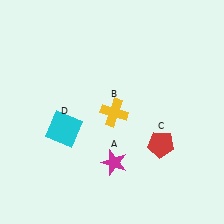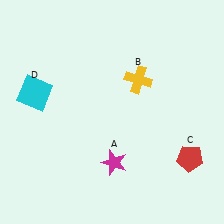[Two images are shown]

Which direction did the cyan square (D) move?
The cyan square (D) moved up.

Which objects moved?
The objects that moved are: the yellow cross (B), the red pentagon (C), the cyan square (D).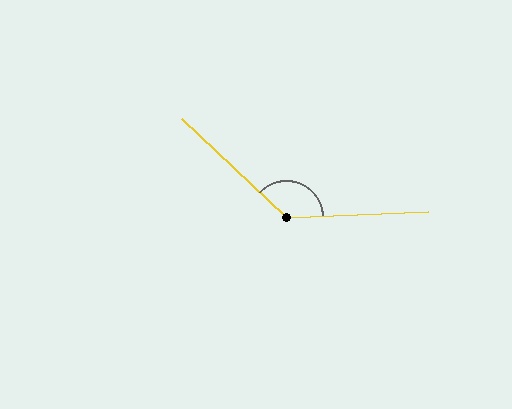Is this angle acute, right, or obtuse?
It is obtuse.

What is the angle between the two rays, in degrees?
Approximately 134 degrees.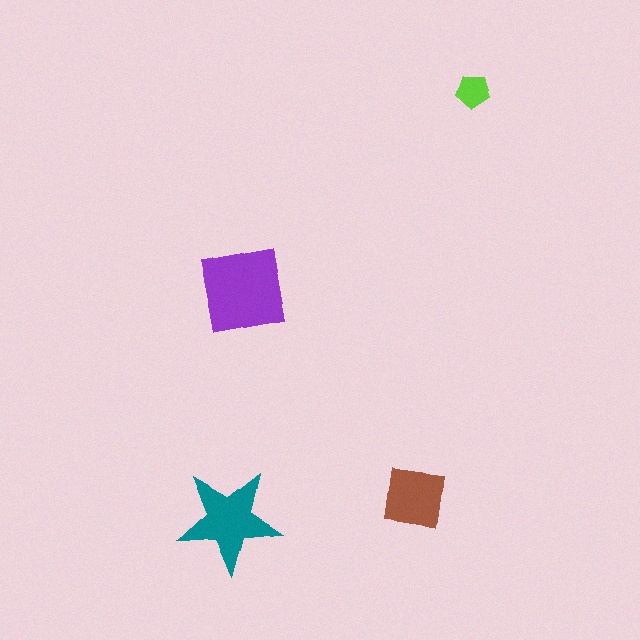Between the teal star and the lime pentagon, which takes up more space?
The teal star.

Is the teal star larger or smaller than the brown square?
Larger.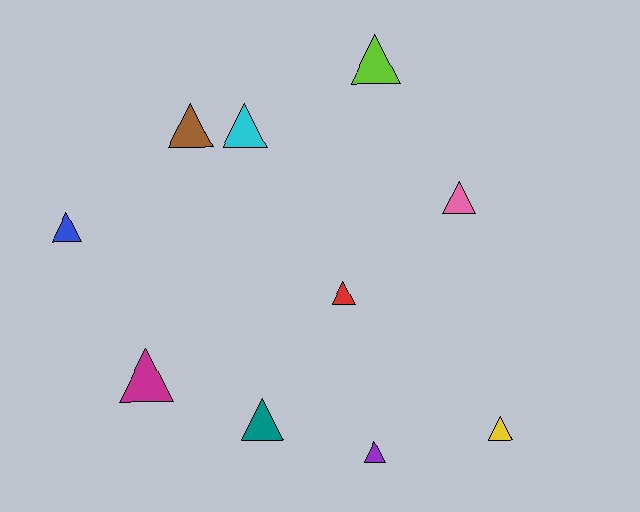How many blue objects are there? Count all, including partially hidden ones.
There is 1 blue object.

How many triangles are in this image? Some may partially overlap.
There are 10 triangles.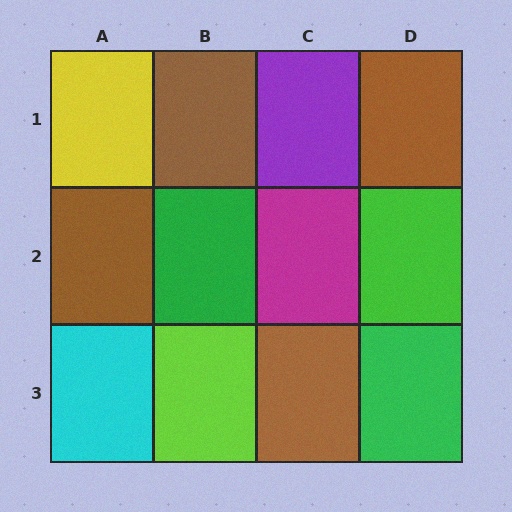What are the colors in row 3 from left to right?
Cyan, lime, brown, green.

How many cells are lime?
1 cell is lime.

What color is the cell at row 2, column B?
Green.